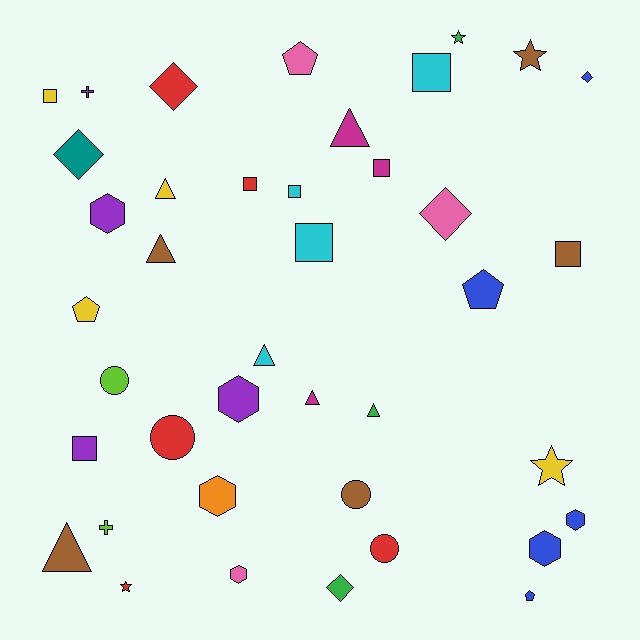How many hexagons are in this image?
There are 6 hexagons.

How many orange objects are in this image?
There is 1 orange object.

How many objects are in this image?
There are 40 objects.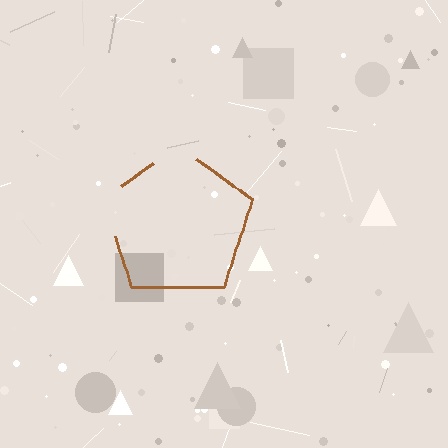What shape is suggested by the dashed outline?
The dashed outline suggests a pentagon.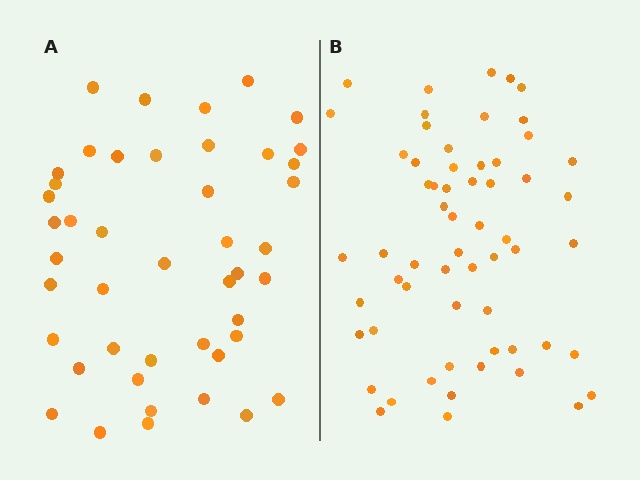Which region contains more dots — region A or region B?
Region B (the right region) has more dots.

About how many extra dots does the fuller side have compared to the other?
Region B has approximately 15 more dots than region A.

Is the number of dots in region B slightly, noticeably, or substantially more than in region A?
Region B has noticeably more, but not dramatically so. The ratio is roughly 1.3 to 1.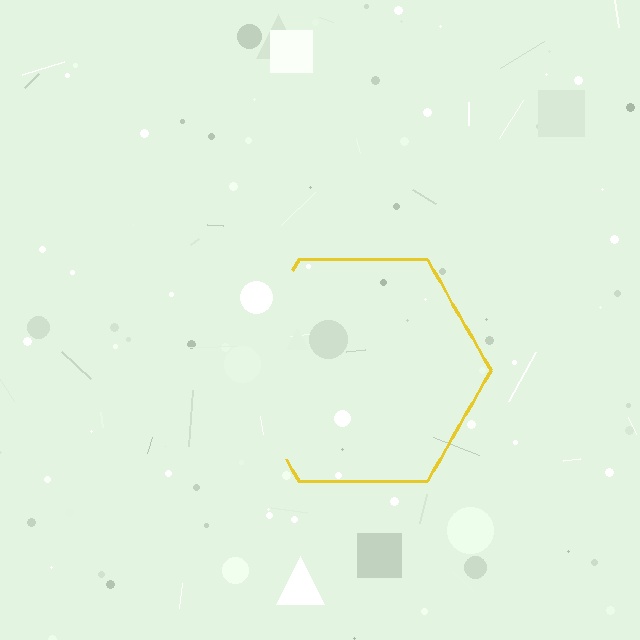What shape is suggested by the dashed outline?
The dashed outline suggests a hexagon.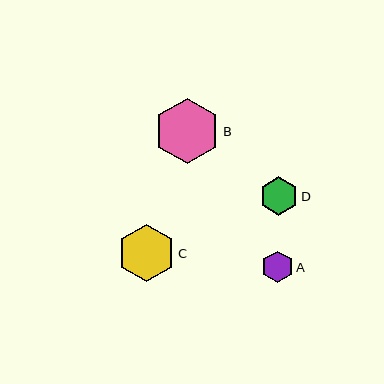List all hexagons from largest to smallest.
From largest to smallest: B, C, D, A.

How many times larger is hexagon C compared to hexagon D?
Hexagon C is approximately 1.5 times the size of hexagon D.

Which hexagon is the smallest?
Hexagon A is the smallest with a size of approximately 31 pixels.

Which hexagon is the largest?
Hexagon B is the largest with a size of approximately 65 pixels.